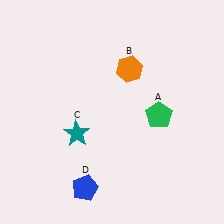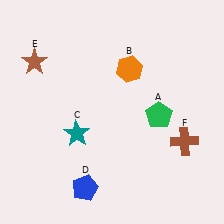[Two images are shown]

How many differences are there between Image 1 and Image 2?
There are 2 differences between the two images.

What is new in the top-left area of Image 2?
A brown star (E) was added in the top-left area of Image 2.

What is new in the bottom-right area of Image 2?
A brown cross (F) was added in the bottom-right area of Image 2.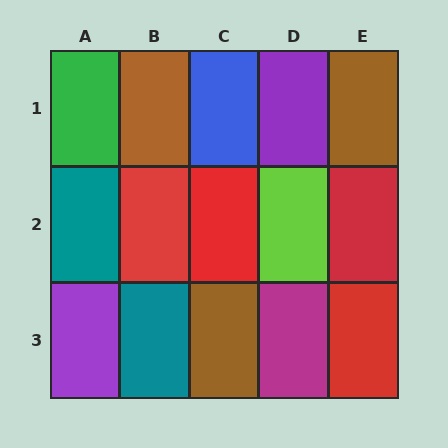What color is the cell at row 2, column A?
Teal.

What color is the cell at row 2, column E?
Red.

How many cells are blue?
1 cell is blue.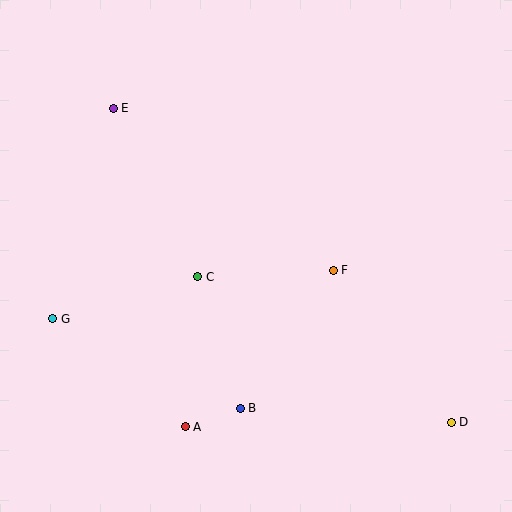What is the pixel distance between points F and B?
The distance between F and B is 166 pixels.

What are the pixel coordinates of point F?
Point F is at (333, 270).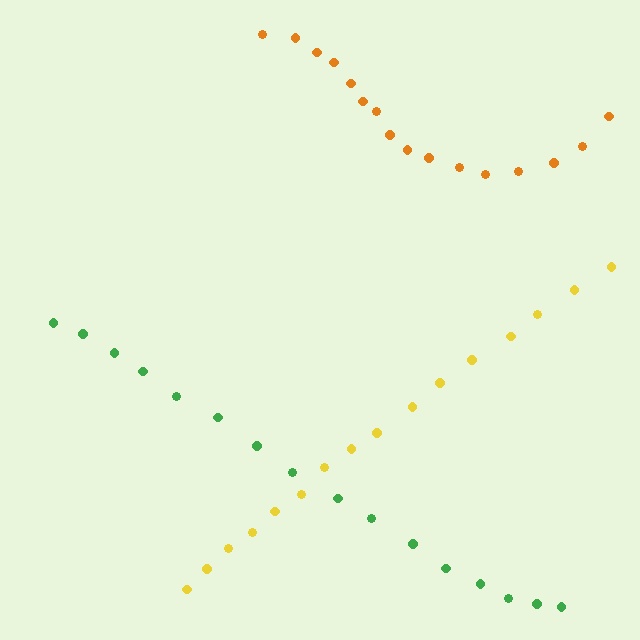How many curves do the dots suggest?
There are 3 distinct paths.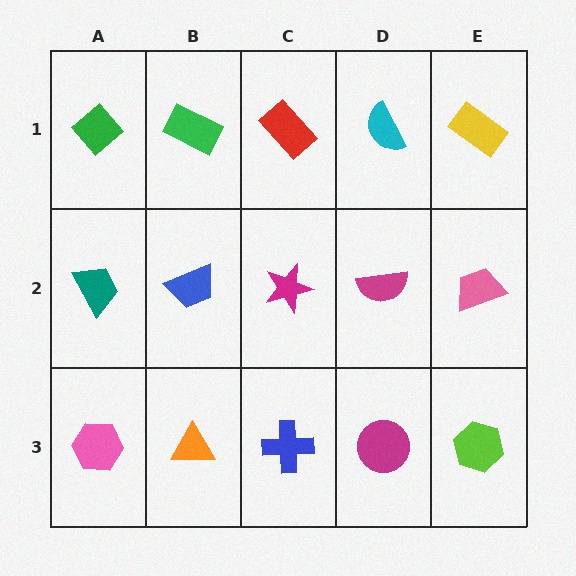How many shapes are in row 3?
5 shapes.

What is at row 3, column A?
A pink hexagon.